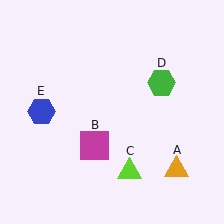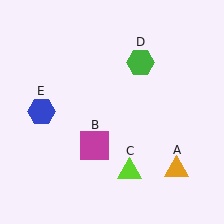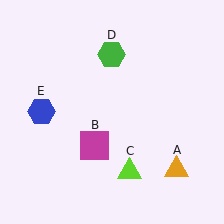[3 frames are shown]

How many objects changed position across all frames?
1 object changed position: green hexagon (object D).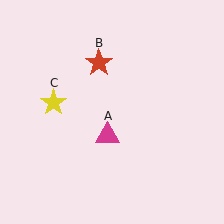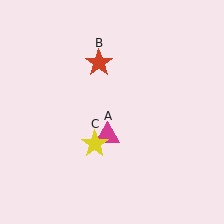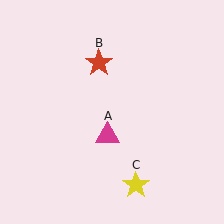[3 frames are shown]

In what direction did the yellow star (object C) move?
The yellow star (object C) moved down and to the right.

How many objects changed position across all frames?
1 object changed position: yellow star (object C).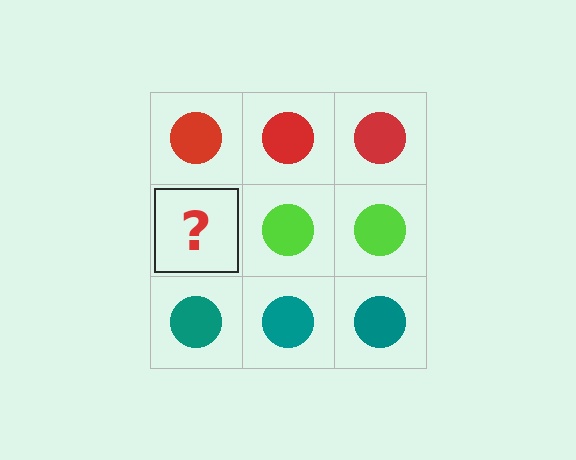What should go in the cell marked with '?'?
The missing cell should contain a lime circle.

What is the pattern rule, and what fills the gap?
The rule is that each row has a consistent color. The gap should be filled with a lime circle.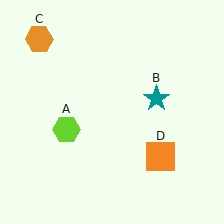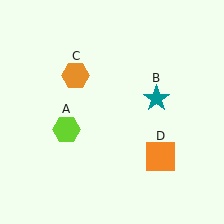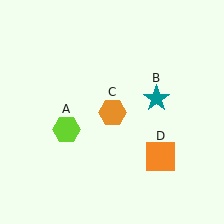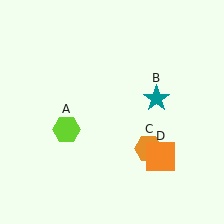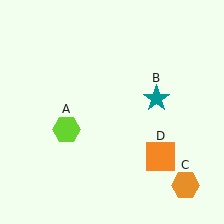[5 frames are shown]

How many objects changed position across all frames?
1 object changed position: orange hexagon (object C).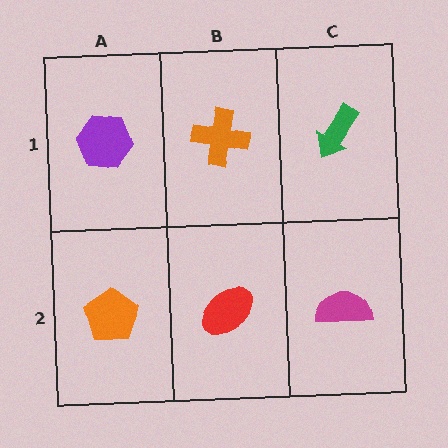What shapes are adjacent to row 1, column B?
A red ellipse (row 2, column B), a purple hexagon (row 1, column A), a green arrow (row 1, column C).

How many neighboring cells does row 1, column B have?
3.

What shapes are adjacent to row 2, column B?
An orange cross (row 1, column B), an orange pentagon (row 2, column A), a magenta semicircle (row 2, column C).